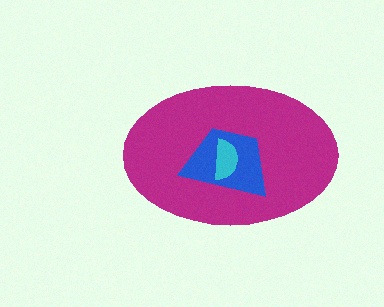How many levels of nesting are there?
3.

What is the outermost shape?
The magenta ellipse.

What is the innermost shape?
The cyan semicircle.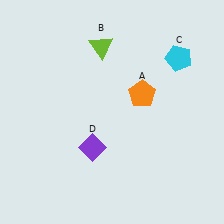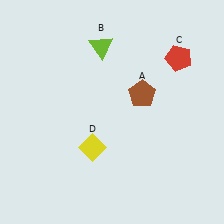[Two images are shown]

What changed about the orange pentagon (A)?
In Image 1, A is orange. In Image 2, it changed to brown.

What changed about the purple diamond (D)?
In Image 1, D is purple. In Image 2, it changed to yellow.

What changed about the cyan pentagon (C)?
In Image 1, C is cyan. In Image 2, it changed to red.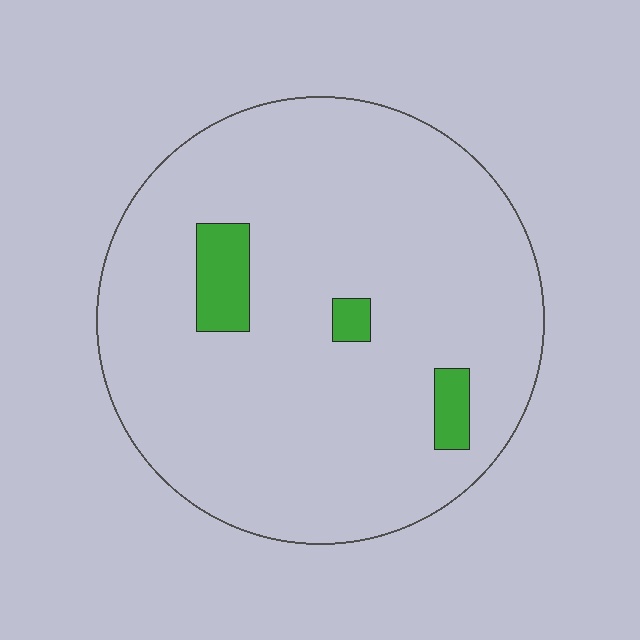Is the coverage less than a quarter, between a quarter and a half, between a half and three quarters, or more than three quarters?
Less than a quarter.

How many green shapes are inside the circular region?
3.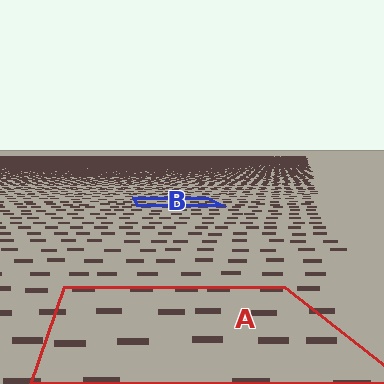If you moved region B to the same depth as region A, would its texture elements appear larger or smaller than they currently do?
They would appear larger. At a closer depth, the same texture elements are projected at a bigger on-screen size.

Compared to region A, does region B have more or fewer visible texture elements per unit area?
Region B has more texture elements per unit area — they are packed more densely because it is farther away.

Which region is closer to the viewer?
Region A is closer. The texture elements there are larger and more spread out.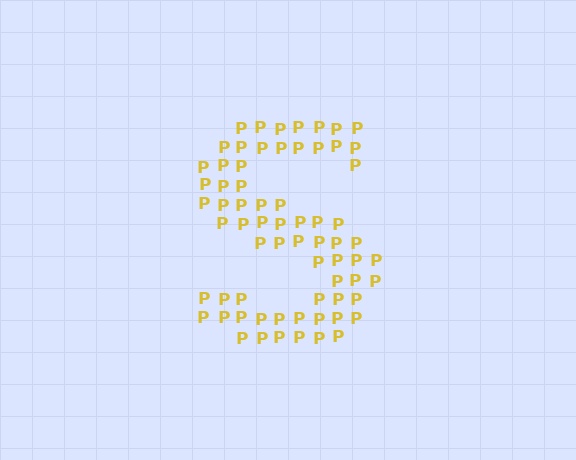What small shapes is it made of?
It is made of small letter P's.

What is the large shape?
The large shape is the letter S.